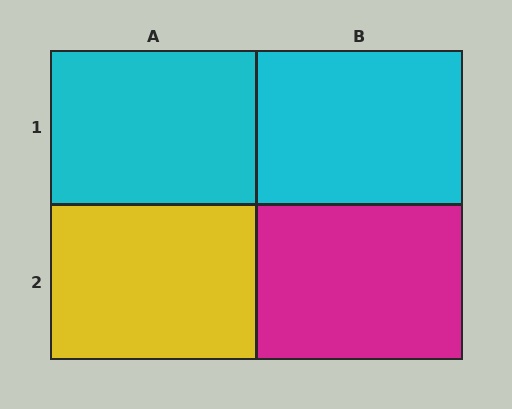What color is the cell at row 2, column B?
Magenta.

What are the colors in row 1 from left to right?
Cyan, cyan.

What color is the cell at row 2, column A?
Yellow.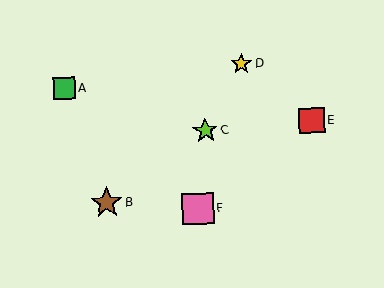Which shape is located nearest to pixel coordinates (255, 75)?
The yellow star (labeled D) at (241, 64) is nearest to that location.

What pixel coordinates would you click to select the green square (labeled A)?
Click at (64, 89) to select the green square A.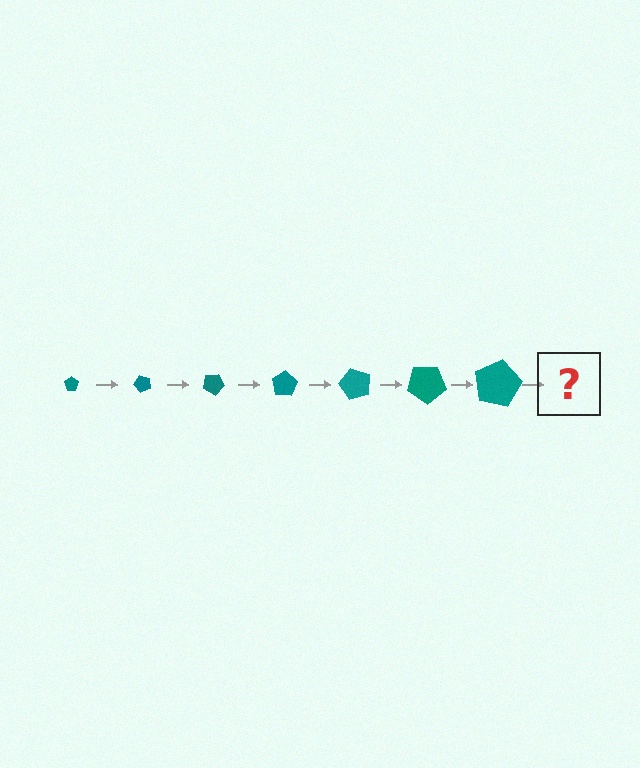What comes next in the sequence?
The next element should be a pentagon, larger than the previous one and rotated 350 degrees from the start.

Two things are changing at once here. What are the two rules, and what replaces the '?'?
The two rules are that the pentagon grows larger each step and it rotates 50 degrees each step. The '?' should be a pentagon, larger than the previous one and rotated 350 degrees from the start.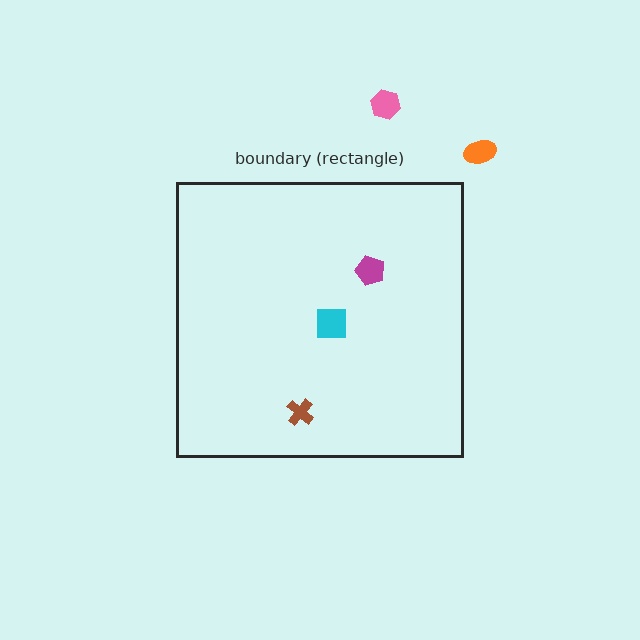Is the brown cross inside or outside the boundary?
Inside.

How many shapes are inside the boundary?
3 inside, 2 outside.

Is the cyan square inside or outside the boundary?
Inside.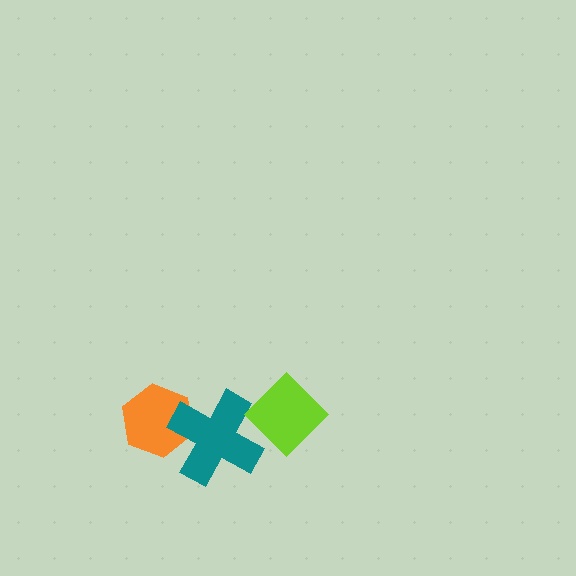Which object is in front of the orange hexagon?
The teal cross is in front of the orange hexagon.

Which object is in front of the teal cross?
The lime diamond is in front of the teal cross.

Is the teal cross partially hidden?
Yes, it is partially covered by another shape.